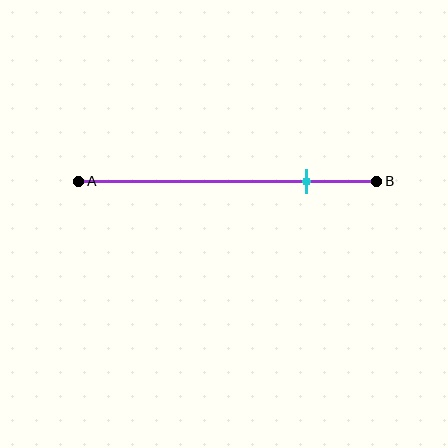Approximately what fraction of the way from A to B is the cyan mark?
The cyan mark is approximately 75% of the way from A to B.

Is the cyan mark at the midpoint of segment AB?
No, the mark is at about 75% from A, not at the 50% midpoint.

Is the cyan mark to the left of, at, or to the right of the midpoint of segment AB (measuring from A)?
The cyan mark is to the right of the midpoint of segment AB.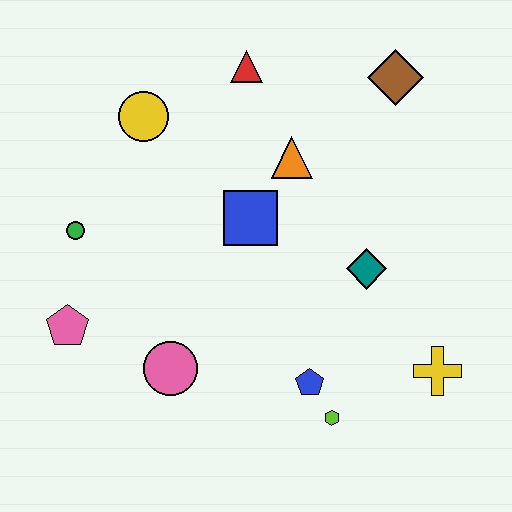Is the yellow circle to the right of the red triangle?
No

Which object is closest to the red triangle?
The orange triangle is closest to the red triangle.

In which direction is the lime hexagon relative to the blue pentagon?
The lime hexagon is below the blue pentagon.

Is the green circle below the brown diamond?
Yes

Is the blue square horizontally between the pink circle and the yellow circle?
No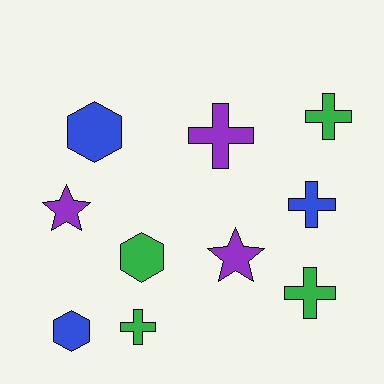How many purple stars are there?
There are 2 purple stars.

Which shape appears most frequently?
Cross, with 5 objects.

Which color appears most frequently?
Green, with 4 objects.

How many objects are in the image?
There are 10 objects.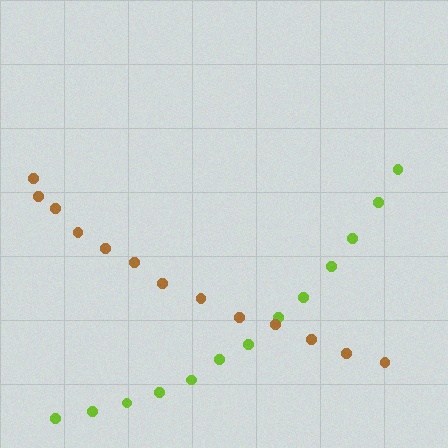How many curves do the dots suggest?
There are 2 distinct paths.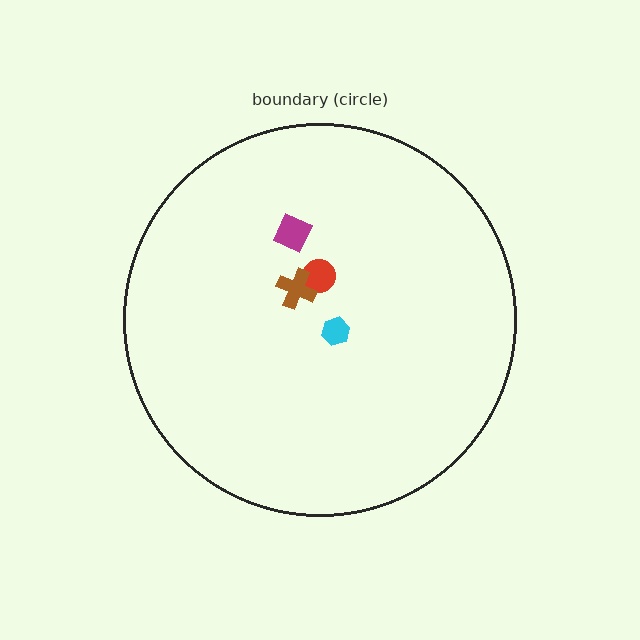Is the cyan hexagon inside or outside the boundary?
Inside.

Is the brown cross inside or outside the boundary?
Inside.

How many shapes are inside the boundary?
4 inside, 0 outside.